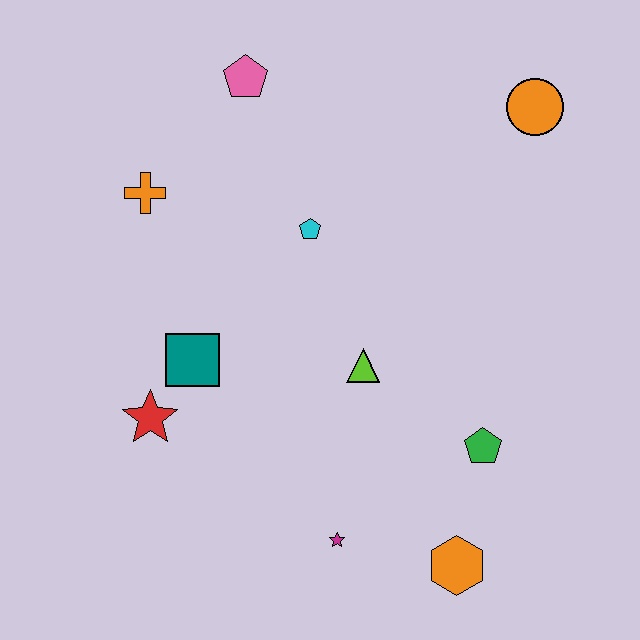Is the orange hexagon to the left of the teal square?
No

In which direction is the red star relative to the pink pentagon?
The red star is below the pink pentagon.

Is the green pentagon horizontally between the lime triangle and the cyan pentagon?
No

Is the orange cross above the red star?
Yes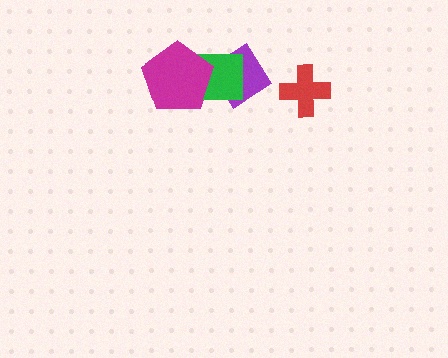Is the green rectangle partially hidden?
Yes, it is partially covered by another shape.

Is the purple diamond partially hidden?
Yes, it is partially covered by another shape.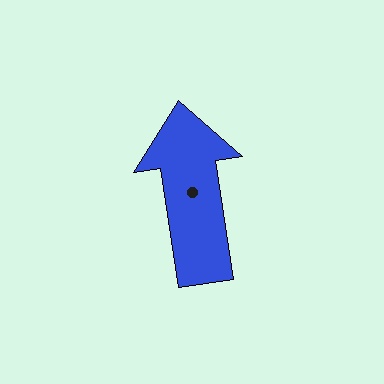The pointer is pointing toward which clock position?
Roughly 12 o'clock.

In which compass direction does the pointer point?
North.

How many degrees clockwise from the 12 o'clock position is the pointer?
Approximately 351 degrees.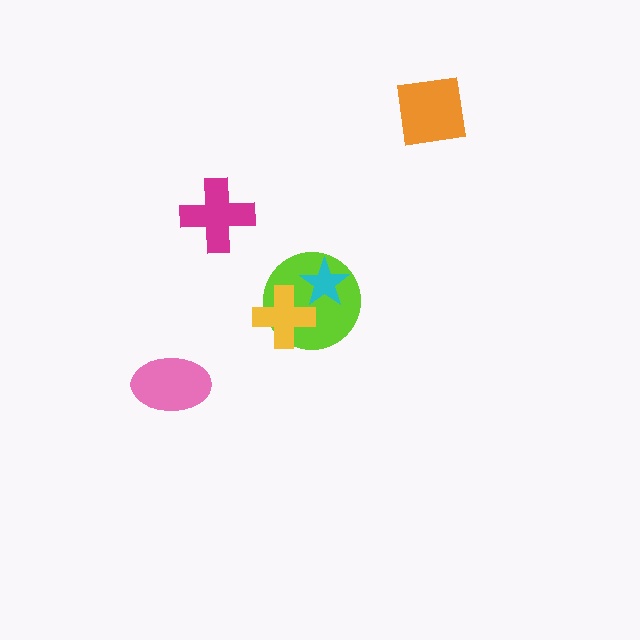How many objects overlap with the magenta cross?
0 objects overlap with the magenta cross.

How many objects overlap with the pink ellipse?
0 objects overlap with the pink ellipse.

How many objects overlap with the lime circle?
2 objects overlap with the lime circle.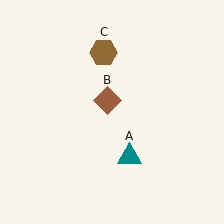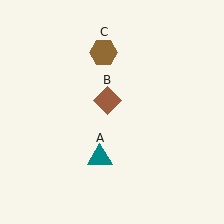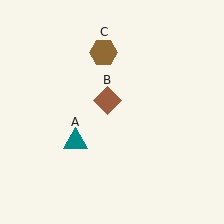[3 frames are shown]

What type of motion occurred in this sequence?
The teal triangle (object A) rotated clockwise around the center of the scene.